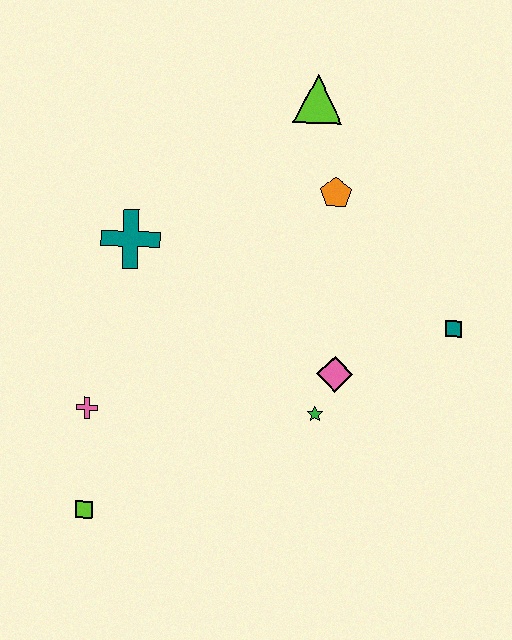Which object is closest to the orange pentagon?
The lime triangle is closest to the orange pentagon.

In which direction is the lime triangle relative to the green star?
The lime triangle is above the green star.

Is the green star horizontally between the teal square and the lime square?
Yes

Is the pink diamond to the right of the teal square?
No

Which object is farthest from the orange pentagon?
The lime square is farthest from the orange pentagon.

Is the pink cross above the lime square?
Yes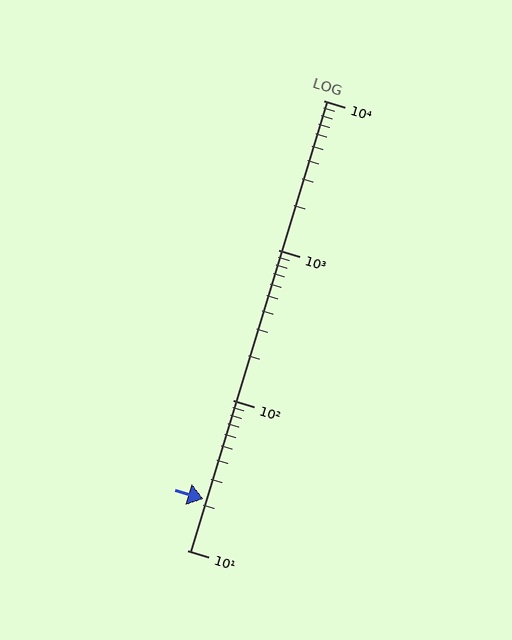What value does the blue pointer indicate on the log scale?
The pointer indicates approximately 22.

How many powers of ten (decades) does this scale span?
The scale spans 3 decades, from 10 to 10000.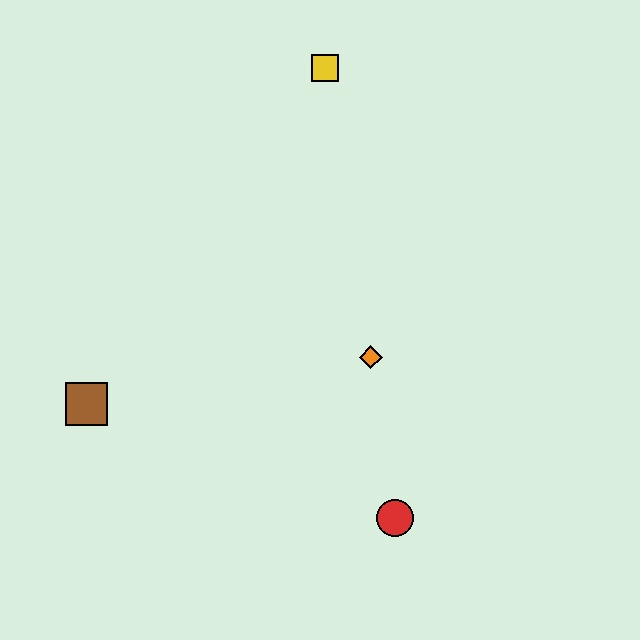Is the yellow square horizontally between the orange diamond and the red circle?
No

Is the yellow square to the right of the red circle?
No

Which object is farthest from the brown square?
The yellow square is farthest from the brown square.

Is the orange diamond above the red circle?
Yes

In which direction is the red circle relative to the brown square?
The red circle is to the right of the brown square.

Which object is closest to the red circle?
The orange diamond is closest to the red circle.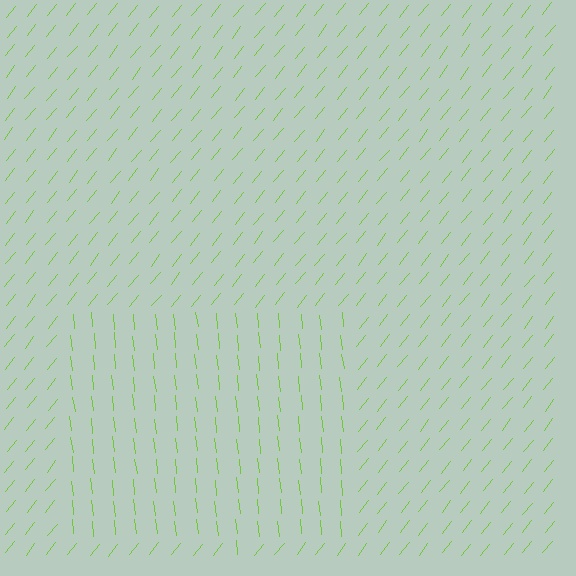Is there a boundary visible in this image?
Yes, there is a texture boundary formed by a change in line orientation.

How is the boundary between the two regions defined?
The boundary is defined purely by a change in line orientation (approximately 45 degrees difference). All lines are the same color and thickness.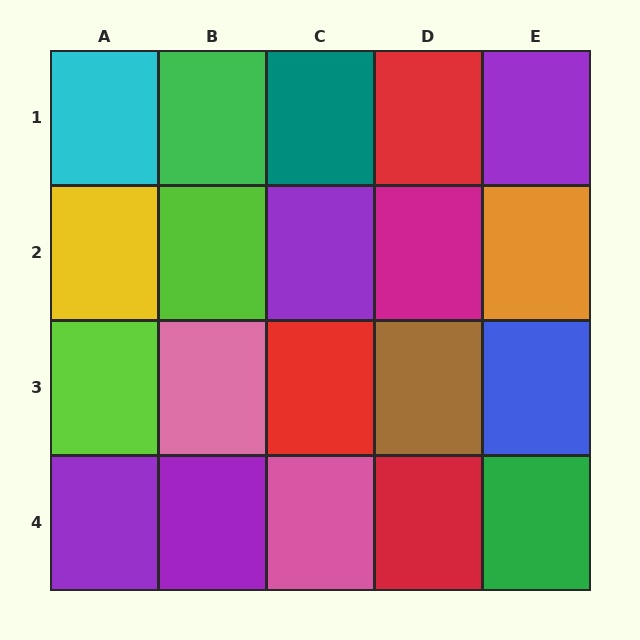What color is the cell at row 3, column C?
Red.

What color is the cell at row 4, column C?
Pink.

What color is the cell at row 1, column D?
Red.